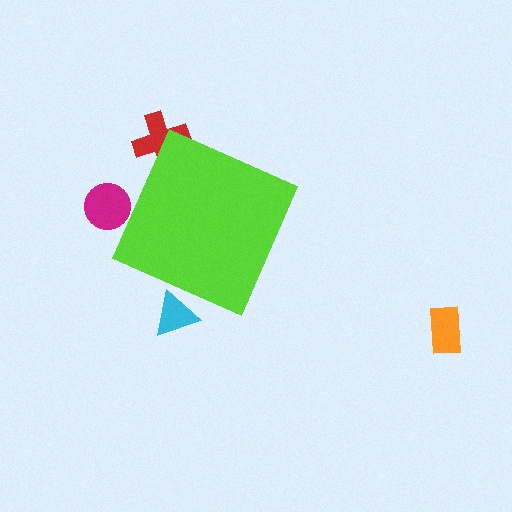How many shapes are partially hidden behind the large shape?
3 shapes are partially hidden.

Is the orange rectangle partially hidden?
No, the orange rectangle is fully visible.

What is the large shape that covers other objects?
A lime diamond.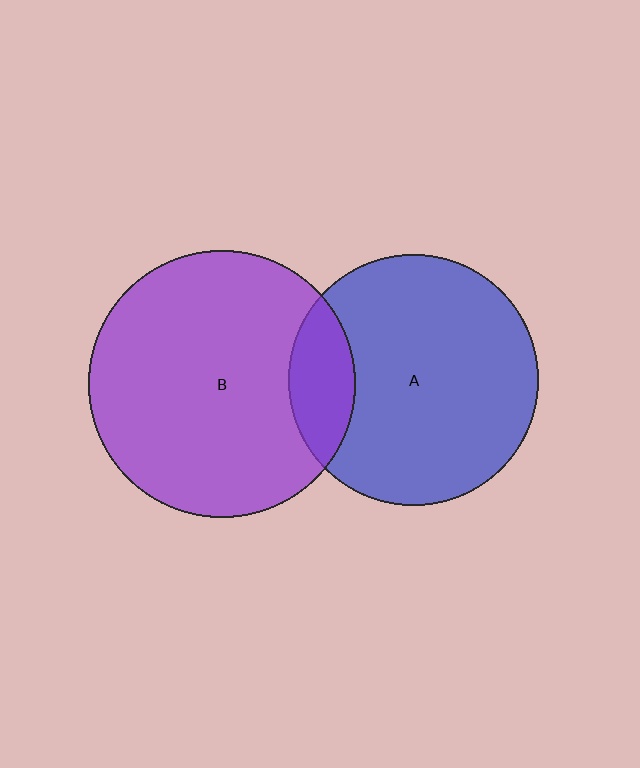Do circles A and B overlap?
Yes.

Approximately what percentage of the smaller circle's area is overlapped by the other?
Approximately 15%.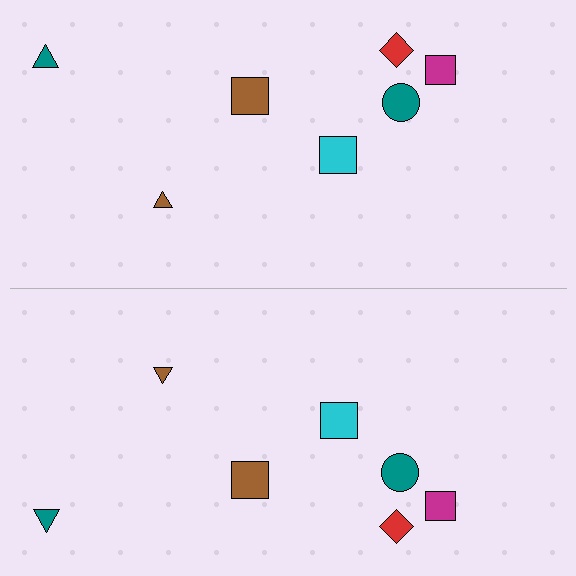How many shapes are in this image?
There are 14 shapes in this image.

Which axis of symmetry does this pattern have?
The pattern has a horizontal axis of symmetry running through the center of the image.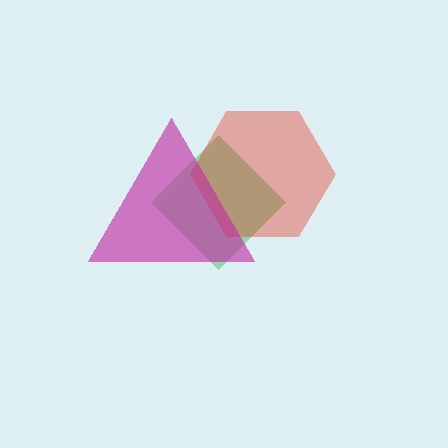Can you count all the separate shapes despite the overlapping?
Yes, there are 3 separate shapes.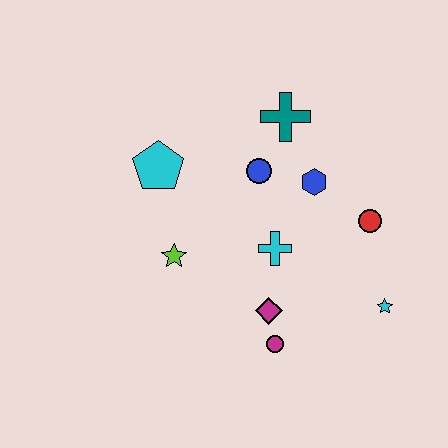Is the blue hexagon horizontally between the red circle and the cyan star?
No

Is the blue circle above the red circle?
Yes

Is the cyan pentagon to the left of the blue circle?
Yes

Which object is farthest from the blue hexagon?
The magenta circle is farthest from the blue hexagon.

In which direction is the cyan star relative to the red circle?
The cyan star is below the red circle.